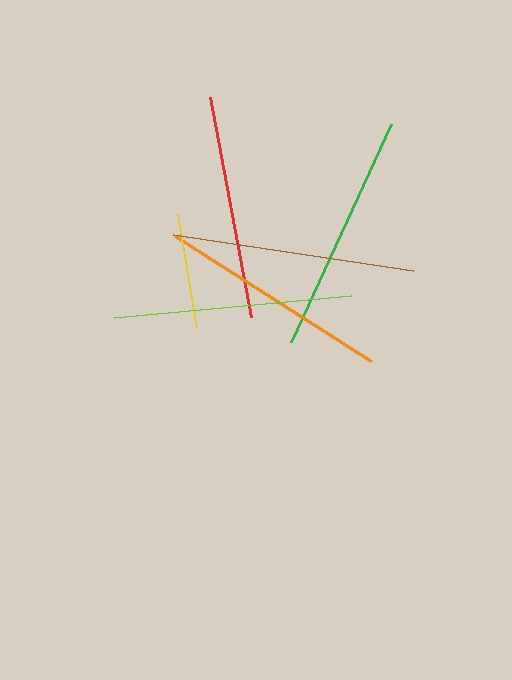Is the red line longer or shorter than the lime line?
The lime line is longer than the red line.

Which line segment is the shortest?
The yellow line is the shortest at approximately 115 pixels.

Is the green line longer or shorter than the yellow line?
The green line is longer than the yellow line.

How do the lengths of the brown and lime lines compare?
The brown and lime lines are approximately the same length.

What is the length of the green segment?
The green segment is approximately 240 pixels long.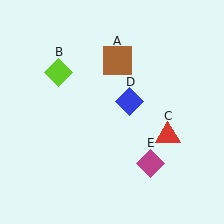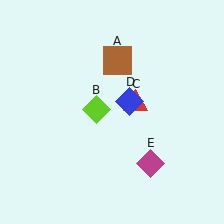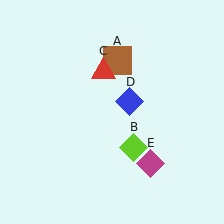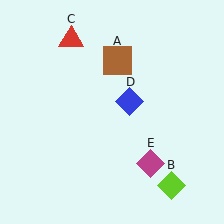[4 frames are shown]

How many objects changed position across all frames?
2 objects changed position: lime diamond (object B), red triangle (object C).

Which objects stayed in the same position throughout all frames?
Brown square (object A) and blue diamond (object D) and magenta diamond (object E) remained stationary.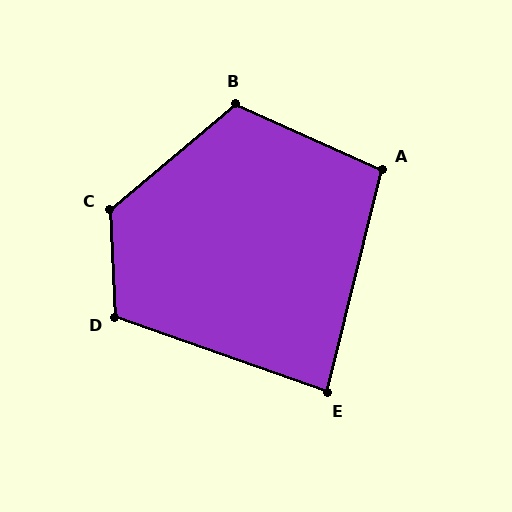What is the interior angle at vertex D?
Approximately 112 degrees (obtuse).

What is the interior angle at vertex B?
Approximately 116 degrees (obtuse).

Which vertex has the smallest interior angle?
E, at approximately 85 degrees.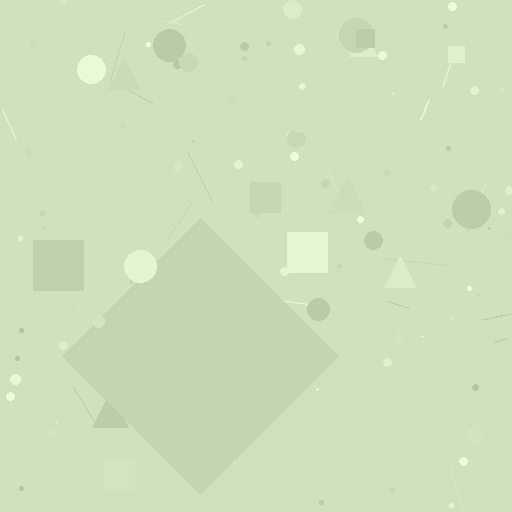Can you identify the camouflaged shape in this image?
The camouflaged shape is a diamond.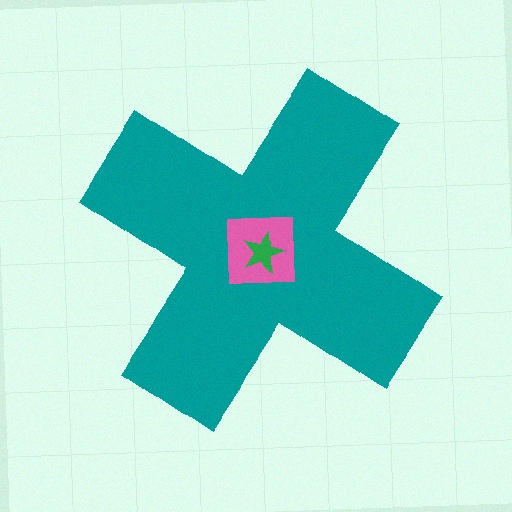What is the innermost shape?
The green star.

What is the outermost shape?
The teal cross.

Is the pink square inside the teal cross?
Yes.